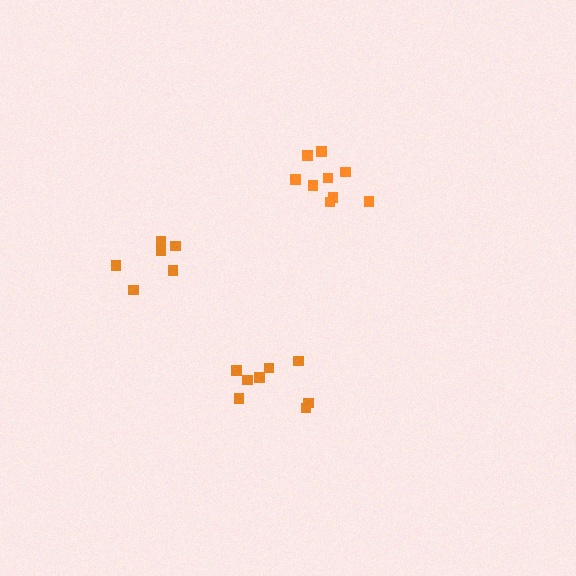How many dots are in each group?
Group 1: 6 dots, Group 2: 8 dots, Group 3: 9 dots (23 total).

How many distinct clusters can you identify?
There are 3 distinct clusters.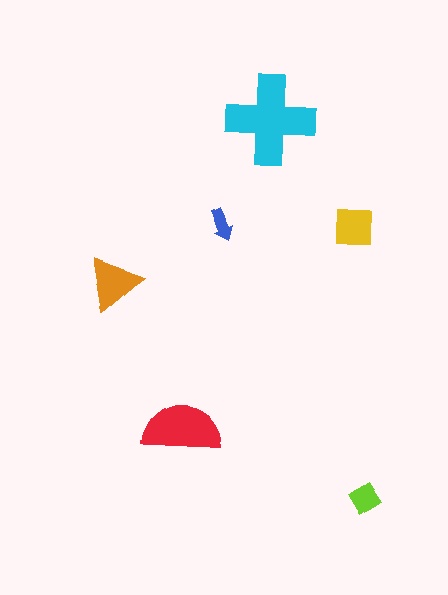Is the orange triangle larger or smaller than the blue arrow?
Larger.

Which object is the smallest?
The blue arrow.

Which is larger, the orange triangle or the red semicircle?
The red semicircle.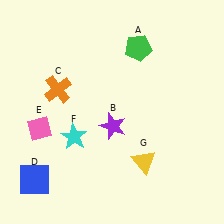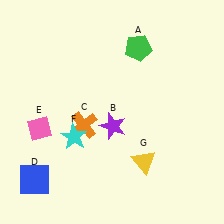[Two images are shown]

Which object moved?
The orange cross (C) moved down.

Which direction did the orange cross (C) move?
The orange cross (C) moved down.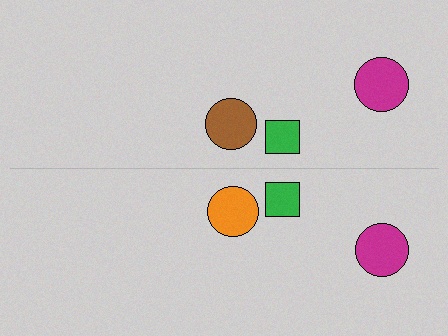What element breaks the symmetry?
The orange circle on the bottom side breaks the symmetry — its mirror counterpart is brown.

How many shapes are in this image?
There are 6 shapes in this image.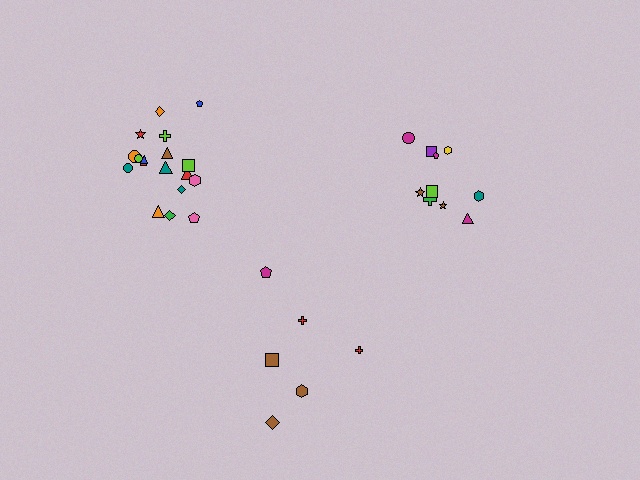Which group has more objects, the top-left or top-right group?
The top-left group.